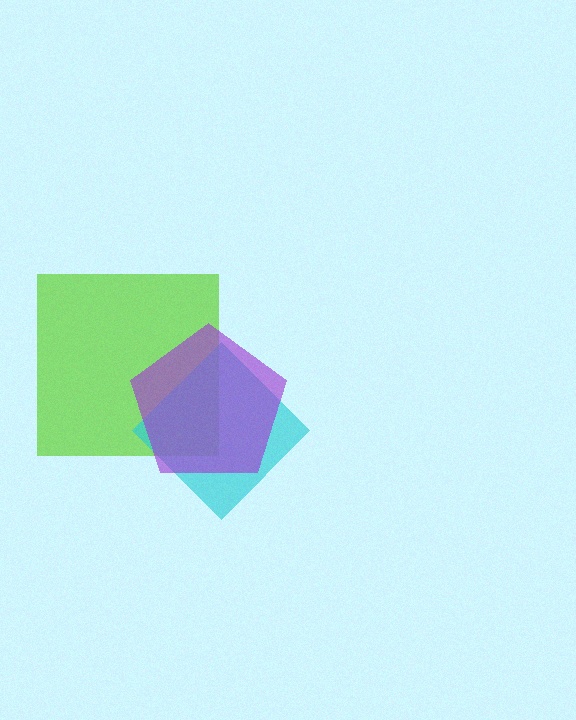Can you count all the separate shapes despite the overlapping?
Yes, there are 3 separate shapes.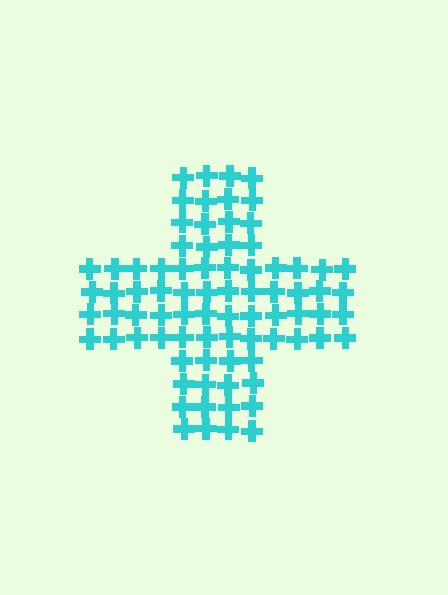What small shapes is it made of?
It is made of small crosses.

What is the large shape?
The large shape is a cross.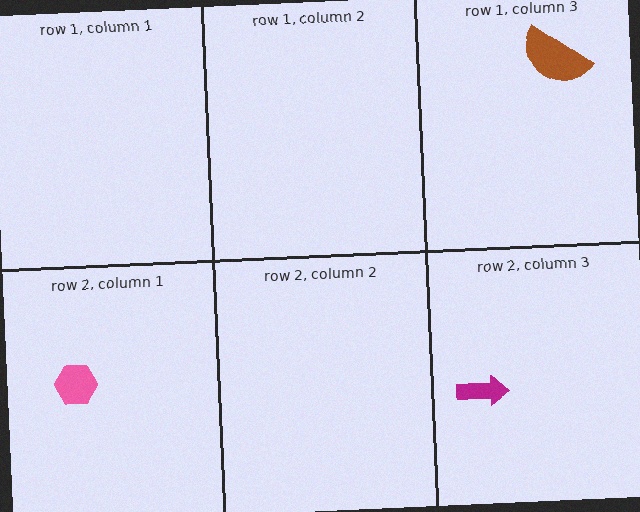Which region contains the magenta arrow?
The row 2, column 3 region.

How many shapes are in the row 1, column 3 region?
1.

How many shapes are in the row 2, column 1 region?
1.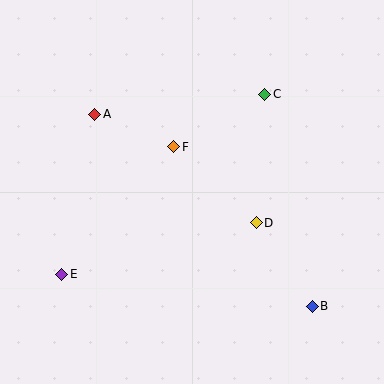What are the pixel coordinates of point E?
Point E is at (62, 274).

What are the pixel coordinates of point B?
Point B is at (312, 306).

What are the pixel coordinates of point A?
Point A is at (95, 114).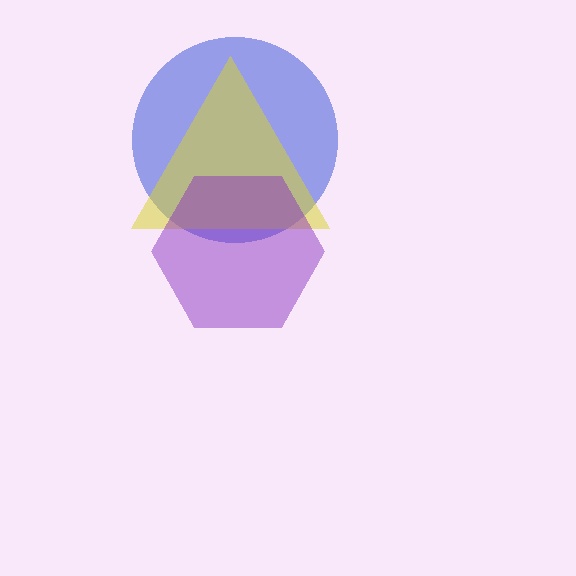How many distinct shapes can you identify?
There are 3 distinct shapes: a blue circle, a yellow triangle, a purple hexagon.